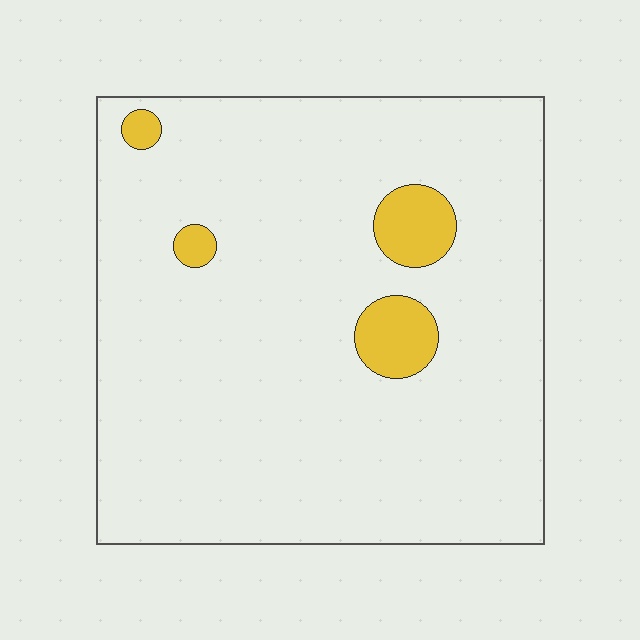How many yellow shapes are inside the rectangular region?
4.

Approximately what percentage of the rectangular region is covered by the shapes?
Approximately 5%.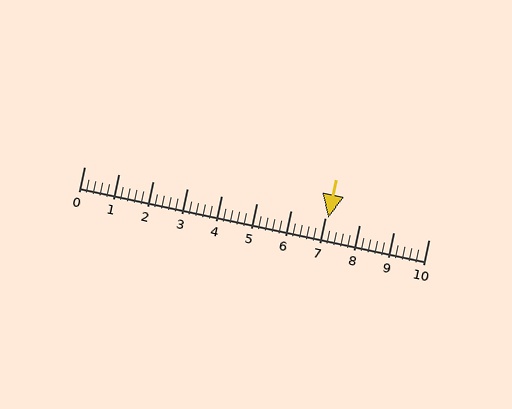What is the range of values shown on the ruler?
The ruler shows values from 0 to 10.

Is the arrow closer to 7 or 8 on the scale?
The arrow is closer to 7.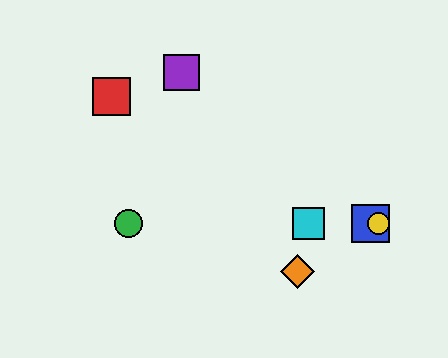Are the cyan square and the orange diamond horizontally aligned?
No, the cyan square is at y≈224 and the orange diamond is at y≈271.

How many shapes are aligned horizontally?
4 shapes (the blue square, the green circle, the yellow circle, the cyan square) are aligned horizontally.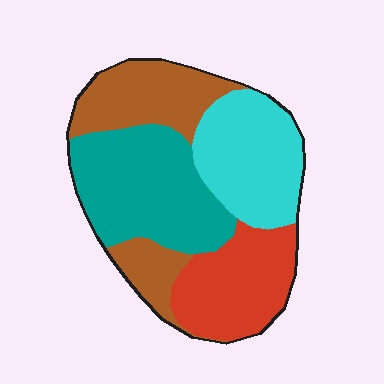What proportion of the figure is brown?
Brown covers roughly 25% of the figure.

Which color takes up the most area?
Teal, at roughly 30%.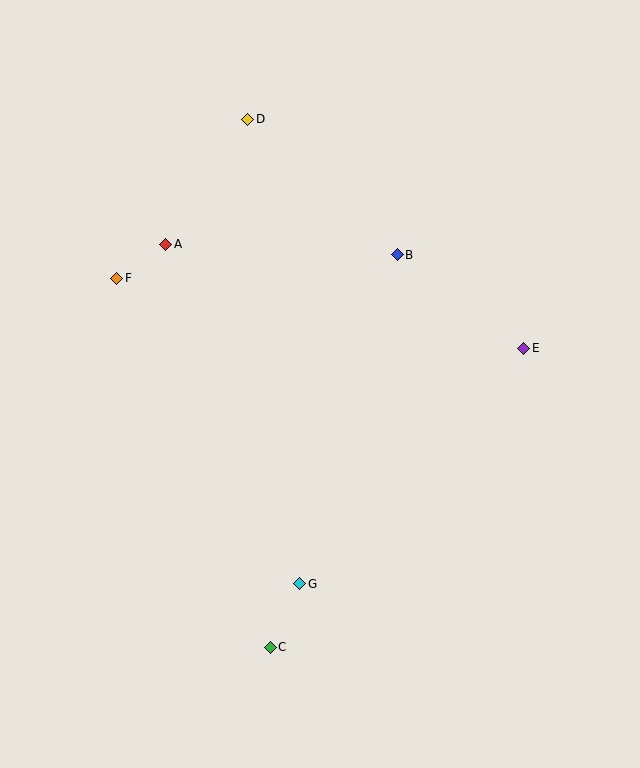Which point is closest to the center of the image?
Point B at (397, 255) is closest to the center.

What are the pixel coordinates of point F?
Point F is at (117, 278).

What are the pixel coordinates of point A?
Point A is at (166, 244).